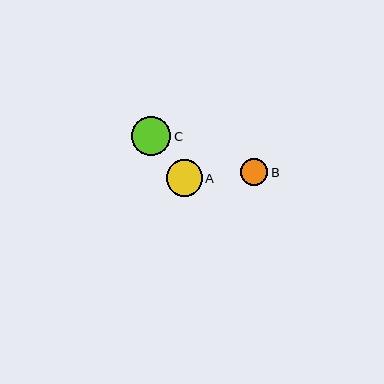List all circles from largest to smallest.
From largest to smallest: C, A, B.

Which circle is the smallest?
Circle B is the smallest with a size of approximately 27 pixels.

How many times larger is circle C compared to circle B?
Circle C is approximately 1.5 times the size of circle B.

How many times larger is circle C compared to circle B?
Circle C is approximately 1.5 times the size of circle B.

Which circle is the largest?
Circle C is the largest with a size of approximately 39 pixels.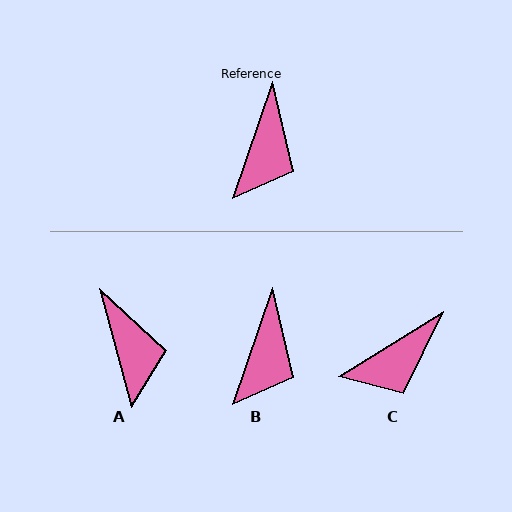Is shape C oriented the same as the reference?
No, it is off by about 39 degrees.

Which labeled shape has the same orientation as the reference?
B.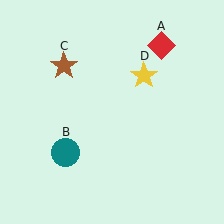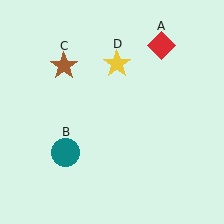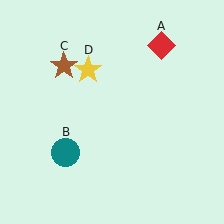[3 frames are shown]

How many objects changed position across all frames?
1 object changed position: yellow star (object D).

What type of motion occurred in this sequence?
The yellow star (object D) rotated counterclockwise around the center of the scene.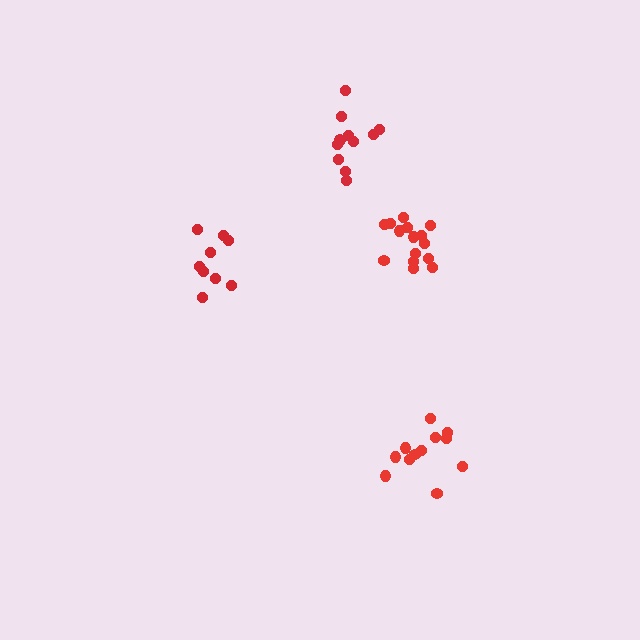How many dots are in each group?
Group 1: 15 dots, Group 2: 9 dots, Group 3: 11 dots, Group 4: 12 dots (47 total).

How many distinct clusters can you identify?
There are 4 distinct clusters.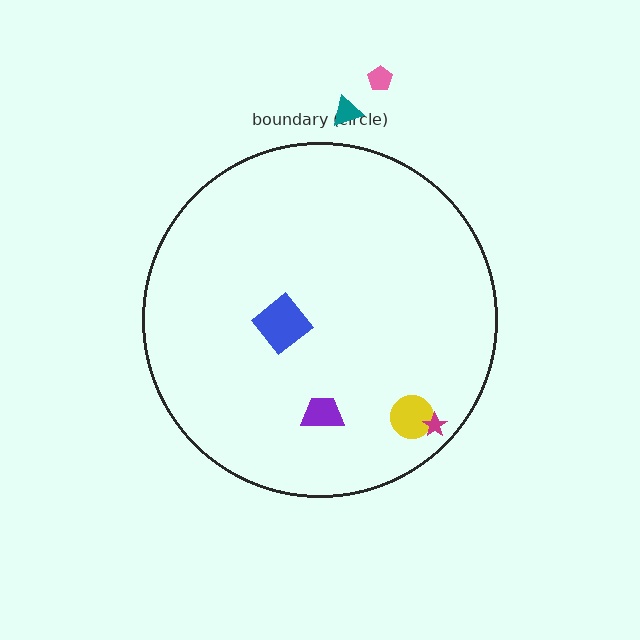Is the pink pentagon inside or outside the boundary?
Outside.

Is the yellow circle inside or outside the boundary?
Inside.